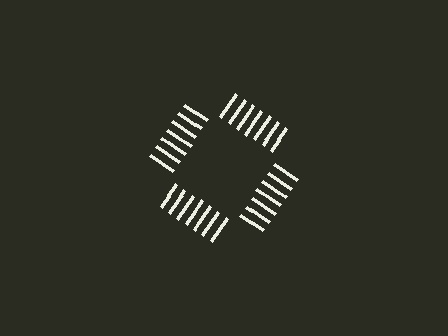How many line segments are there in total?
28 — 7 along each of the 4 edges.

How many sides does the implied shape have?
4 sides — the line-ends trace a square.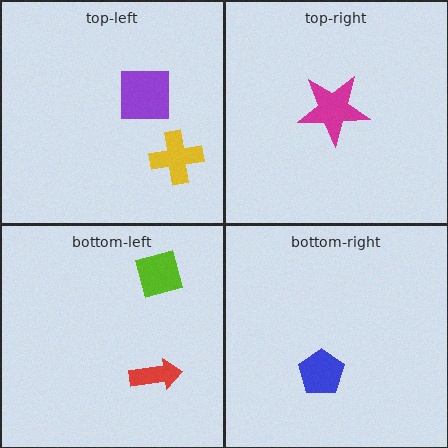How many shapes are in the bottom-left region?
2.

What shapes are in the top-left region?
The purple square, the yellow cross.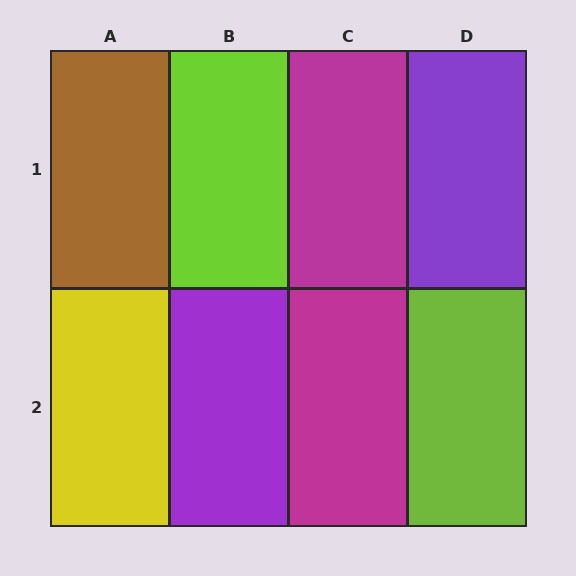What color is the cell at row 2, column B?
Purple.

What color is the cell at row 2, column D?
Lime.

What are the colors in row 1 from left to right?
Brown, lime, magenta, purple.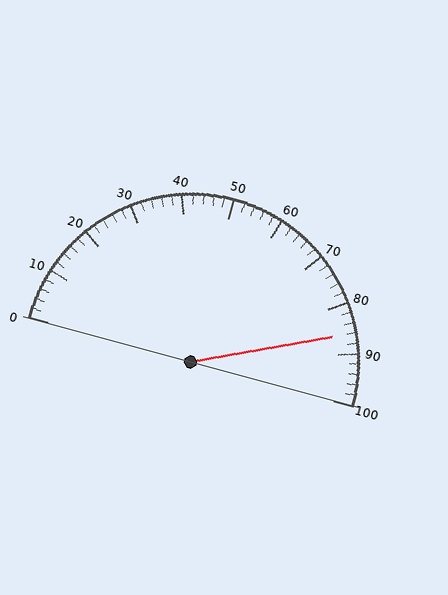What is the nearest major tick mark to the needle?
The nearest major tick mark is 90.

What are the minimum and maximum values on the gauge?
The gauge ranges from 0 to 100.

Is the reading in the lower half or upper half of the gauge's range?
The reading is in the upper half of the range (0 to 100).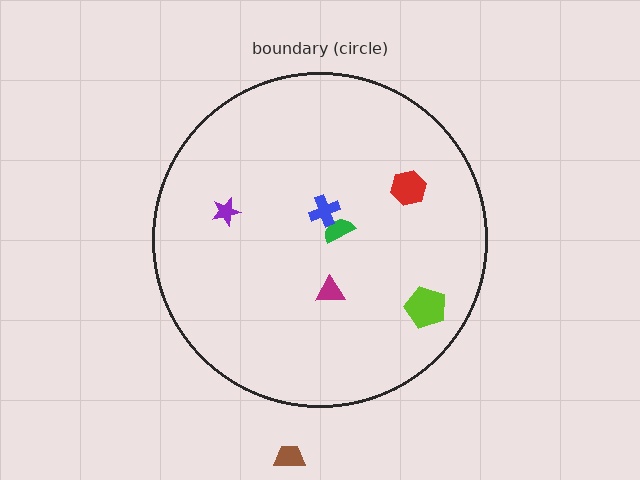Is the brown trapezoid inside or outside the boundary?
Outside.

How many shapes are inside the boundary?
6 inside, 1 outside.